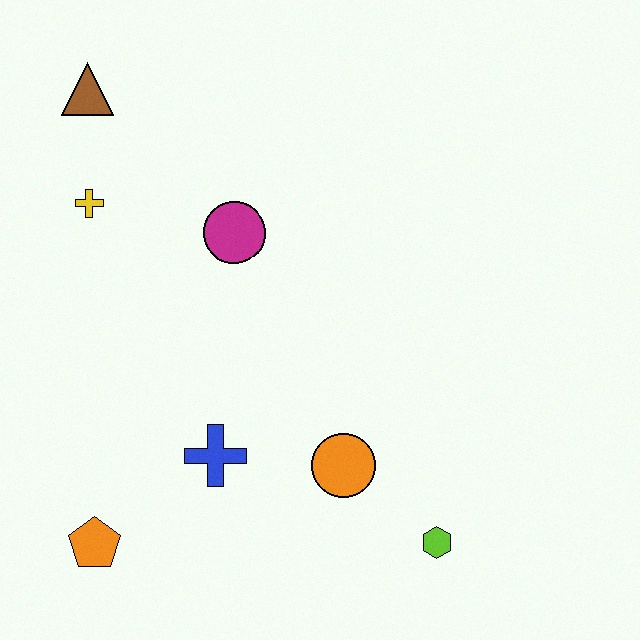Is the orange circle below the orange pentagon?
No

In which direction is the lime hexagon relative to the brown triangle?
The lime hexagon is below the brown triangle.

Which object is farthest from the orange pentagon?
The brown triangle is farthest from the orange pentagon.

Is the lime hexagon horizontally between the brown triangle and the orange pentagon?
No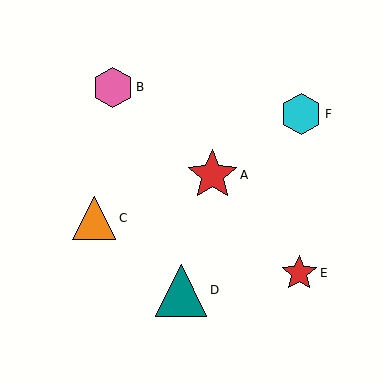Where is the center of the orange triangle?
The center of the orange triangle is at (94, 218).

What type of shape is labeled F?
Shape F is a cyan hexagon.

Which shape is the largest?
The teal triangle (labeled D) is the largest.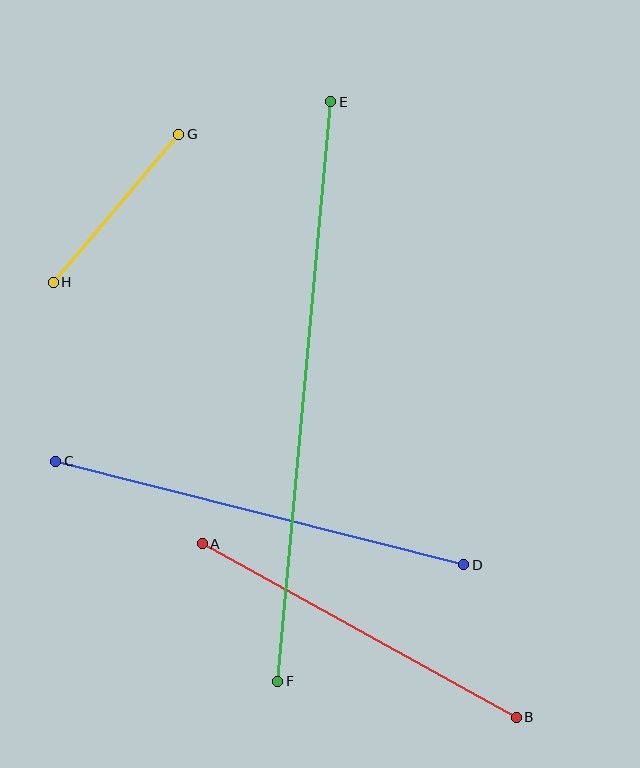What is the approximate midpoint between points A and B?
The midpoint is at approximately (359, 630) pixels.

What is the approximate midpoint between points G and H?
The midpoint is at approximately (116, 208) pixels.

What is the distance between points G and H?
The distance is approximately 194 pixels.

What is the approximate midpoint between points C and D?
The midpoint is at approximately (260, 513) pixels.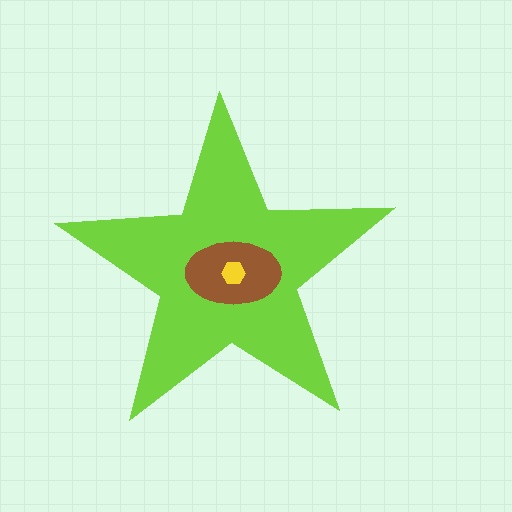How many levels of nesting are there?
3.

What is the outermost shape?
The lime star.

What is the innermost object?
The yellow hexagon.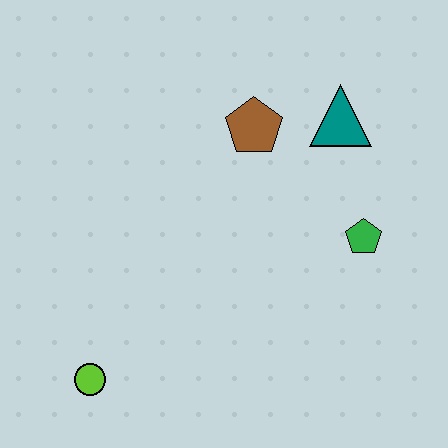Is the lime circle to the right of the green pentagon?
No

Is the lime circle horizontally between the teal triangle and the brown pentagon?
No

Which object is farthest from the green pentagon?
The lime circle is farthest from the green pentagon.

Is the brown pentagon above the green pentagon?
Yes